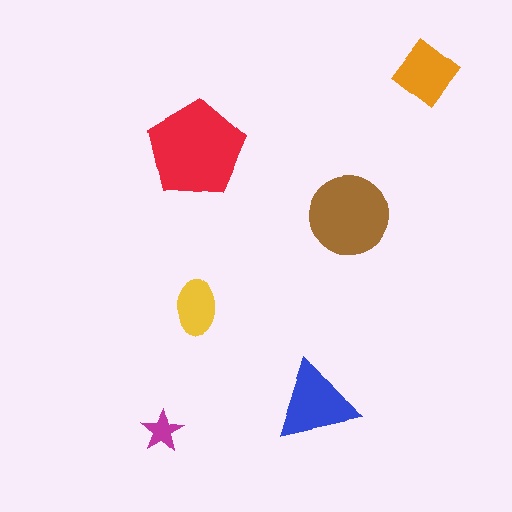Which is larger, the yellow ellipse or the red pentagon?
The red pentagon.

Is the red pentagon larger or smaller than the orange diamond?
Larger.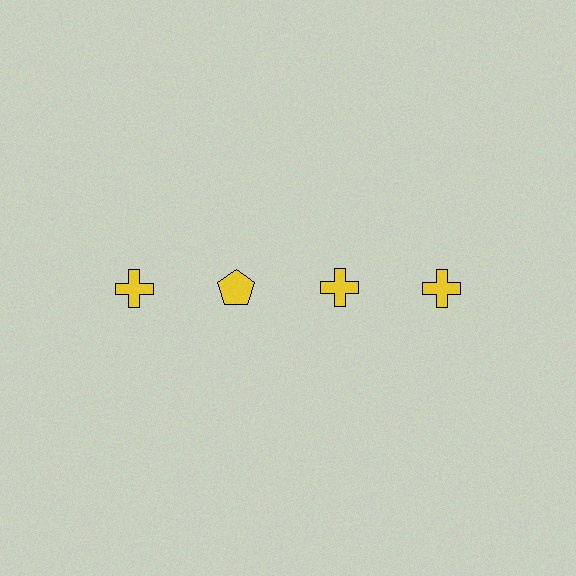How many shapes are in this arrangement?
There are 4 shapes arranged in a grid pattern.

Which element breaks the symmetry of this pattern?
The yellow pentagon in the top row, second from left column breaks the symmetry. All other shapes are yellow crosses.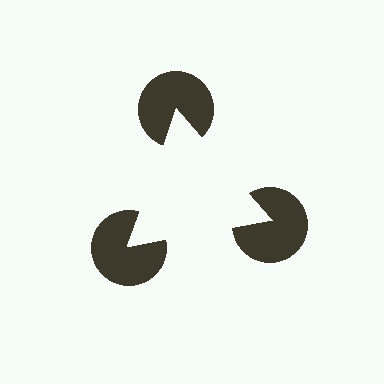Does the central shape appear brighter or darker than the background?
It typically appears slightly brighter than the background, even though no actual brightness change is drawn.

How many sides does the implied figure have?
3 sides.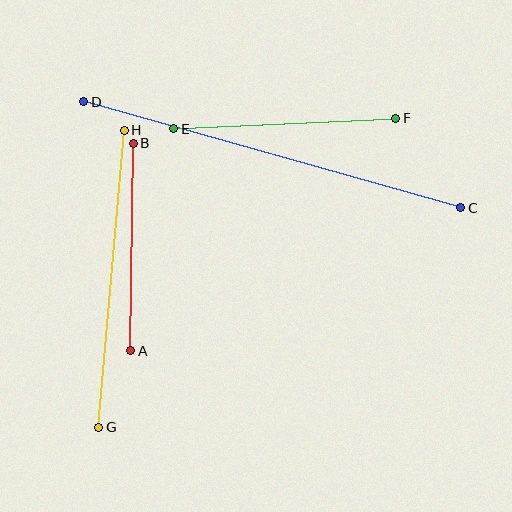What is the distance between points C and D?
The distance is approximately 392 pixels.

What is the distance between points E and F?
The distance is approximately 222 pixels.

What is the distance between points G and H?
The distance is approximately 298 pixels.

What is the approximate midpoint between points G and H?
The midpoint is at approximately (111, 279) pixels.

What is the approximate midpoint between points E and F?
The midpoint is at approximately (285, 124) pixels.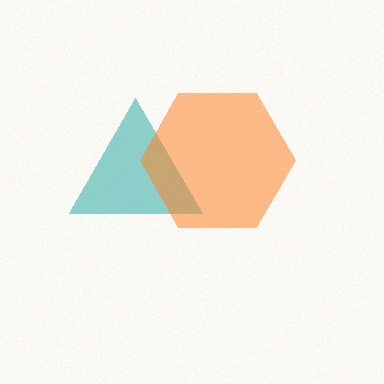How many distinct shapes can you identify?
There are 2 distinct shapes: a teal triangle, an orange hexagon.